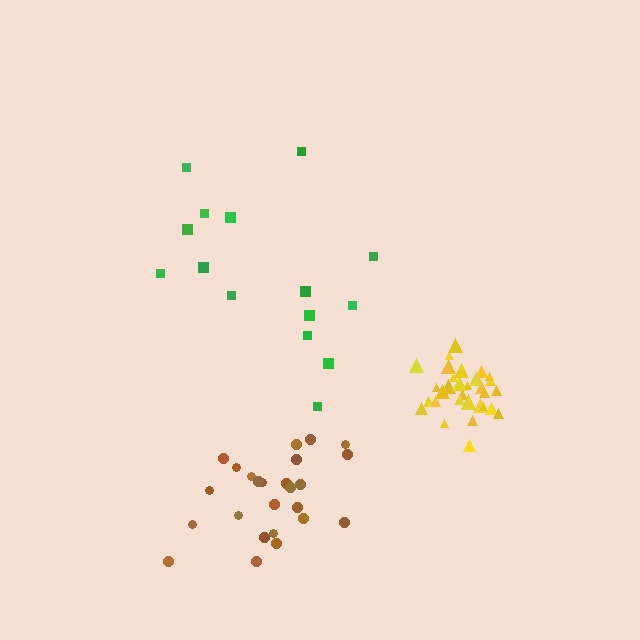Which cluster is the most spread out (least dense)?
Green.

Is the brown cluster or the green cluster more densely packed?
Brown.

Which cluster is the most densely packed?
Yellow.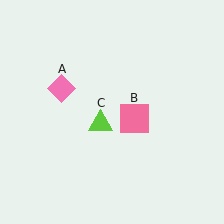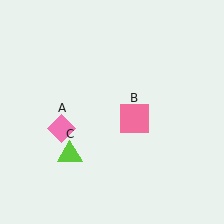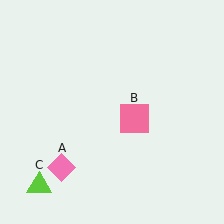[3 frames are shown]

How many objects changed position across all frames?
2 objects changed position: pink diamond (object A), lime triangle (object C).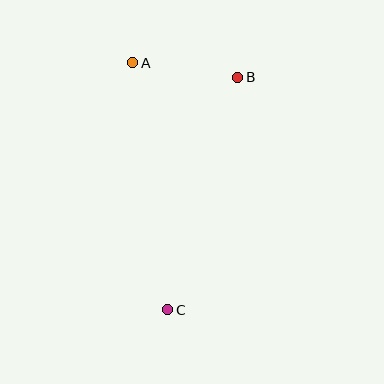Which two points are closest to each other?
Points A and B are closest to each other.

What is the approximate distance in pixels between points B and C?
The distance between B and C is approximately 243 pixels.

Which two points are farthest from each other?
Points A and C are farthest from each other.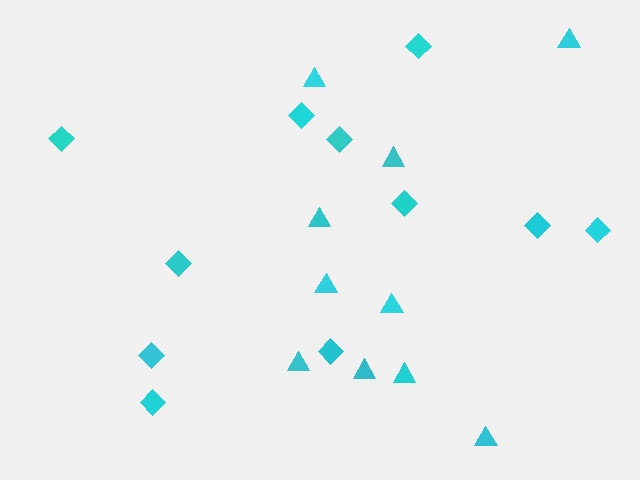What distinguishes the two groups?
There are 2 groups: one group of diamonds (11) and one group of triangles (10).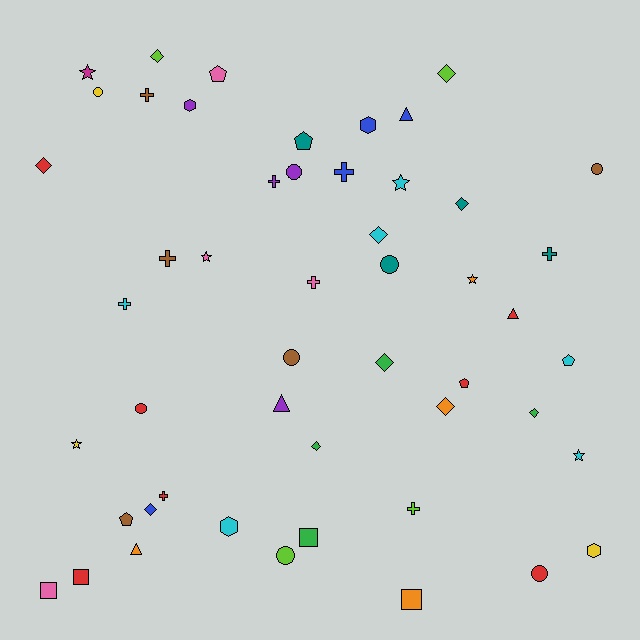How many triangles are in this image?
There are 4 triangles.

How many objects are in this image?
There are 50 objects.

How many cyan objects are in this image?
There are 6 cyan objects.